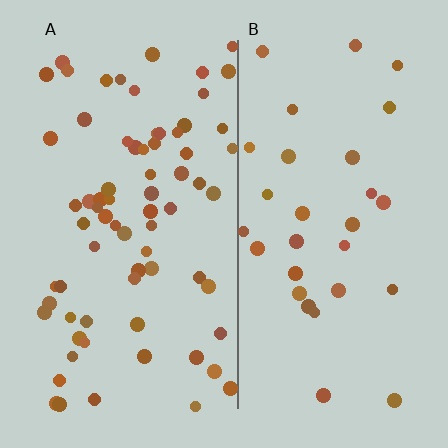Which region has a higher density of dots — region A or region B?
A (the left).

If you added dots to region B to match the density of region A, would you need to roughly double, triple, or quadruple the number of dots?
Approximately double.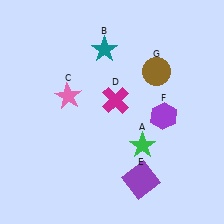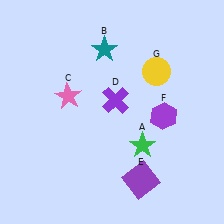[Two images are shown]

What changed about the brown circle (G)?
In Image 1, G is brown. In Image 2, it changed to yellow.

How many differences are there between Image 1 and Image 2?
There are 2 differences between the two images.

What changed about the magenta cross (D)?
In Image 1, D is magenta. In Image 2, it changed to purple.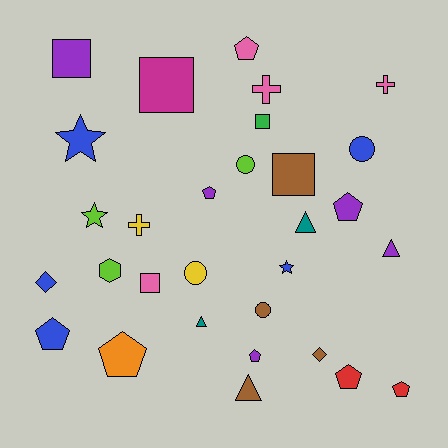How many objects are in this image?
There are 30 objects.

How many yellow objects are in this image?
There are 2 yellow objects.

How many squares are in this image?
There are 5 squares.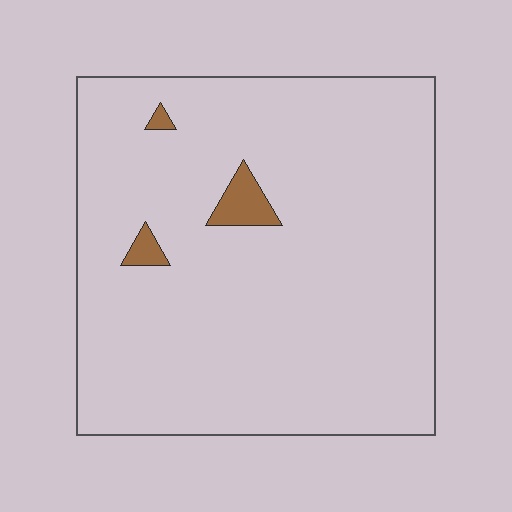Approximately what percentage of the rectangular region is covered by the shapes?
Approximately 5%.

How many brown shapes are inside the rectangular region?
3.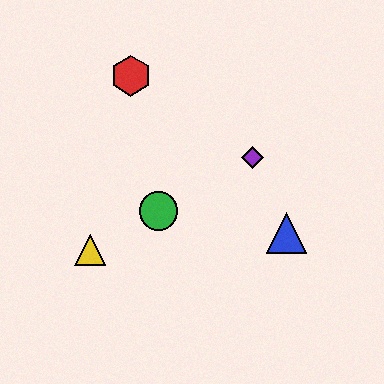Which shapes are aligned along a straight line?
The green circle, the yellow triangle, the purple diamond are aligned along a straight line.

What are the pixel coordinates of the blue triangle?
The blue triangle is at (287, 233).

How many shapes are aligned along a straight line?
3 shapes (the green circle, the yellow triangle, the purple diamond) are aligned along a straight line.